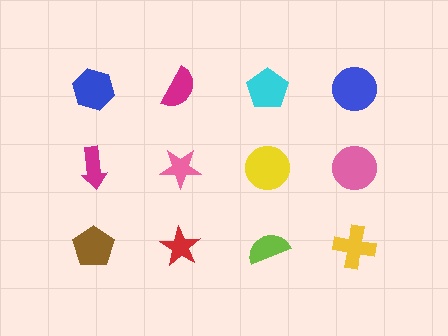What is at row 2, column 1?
A magenta arrow.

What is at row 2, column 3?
A yellow circle.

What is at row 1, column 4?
A blue circle.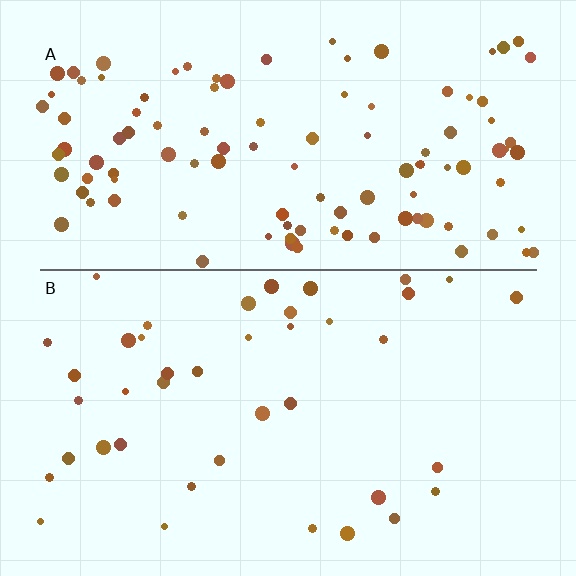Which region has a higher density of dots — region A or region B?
A (the top).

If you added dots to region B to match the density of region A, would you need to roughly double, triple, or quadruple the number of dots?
Approximately triple.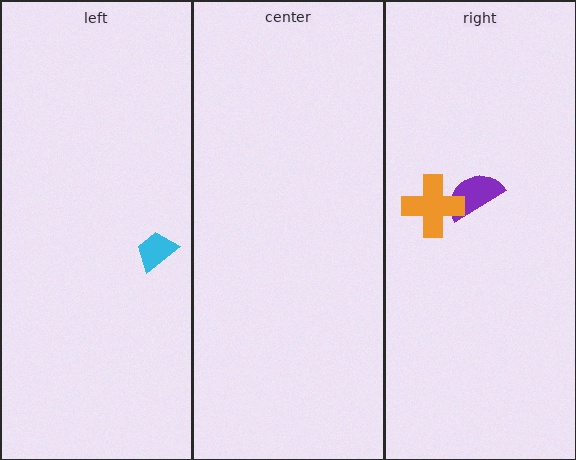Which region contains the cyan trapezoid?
The left region.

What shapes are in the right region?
The purple semicircle, the orange cross.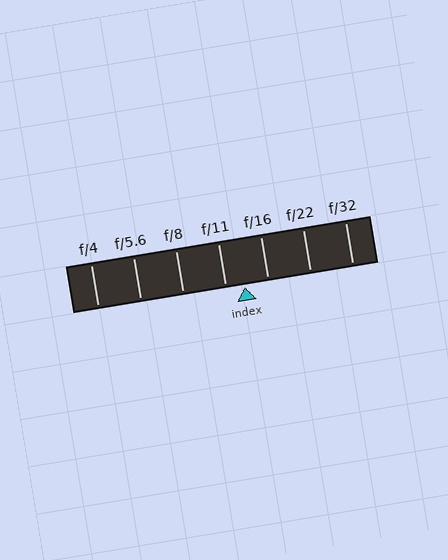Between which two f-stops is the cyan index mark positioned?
The index mark is between f/11 and f/16.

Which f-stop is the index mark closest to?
The index mark is closest to f/11.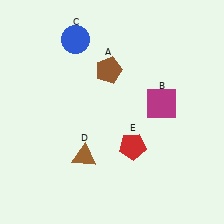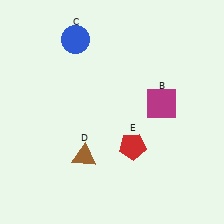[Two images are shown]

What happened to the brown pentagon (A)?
The brown pentagon (A) was removed in Image 2. It was in the top-left area of Image 1.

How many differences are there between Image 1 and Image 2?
There is 1 difference between the two images.